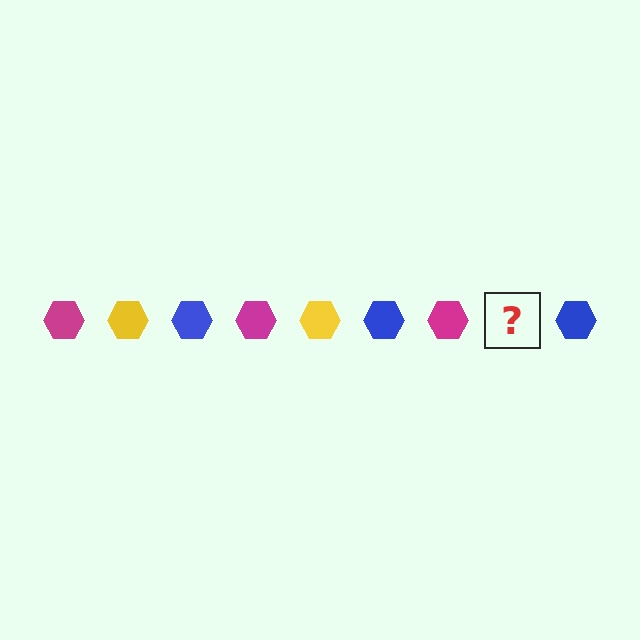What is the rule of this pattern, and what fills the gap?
The rule is that the pattern cycles through magenta, yellow, blue hexagons. The gap should be filled with a yellow hexagon.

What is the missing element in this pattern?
The missing element is a yellow hexagon.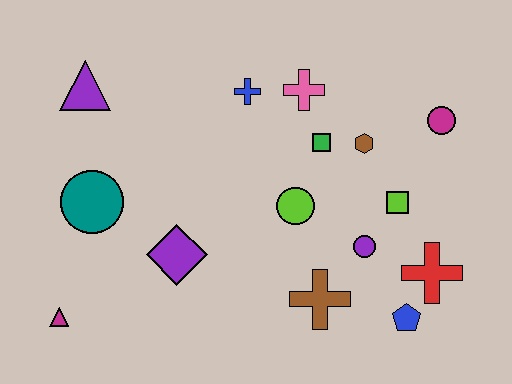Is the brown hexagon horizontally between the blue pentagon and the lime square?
No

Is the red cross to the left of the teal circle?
No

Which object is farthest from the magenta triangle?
The magenta circle is farthest from the magenta triangle.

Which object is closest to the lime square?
The purple circle is closest to the lime square.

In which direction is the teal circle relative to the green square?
The teal circle is to the left of the green square.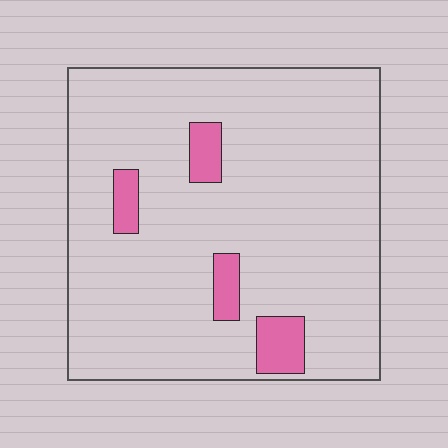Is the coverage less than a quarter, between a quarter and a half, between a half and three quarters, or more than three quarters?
Less than a quarter.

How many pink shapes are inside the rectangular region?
4.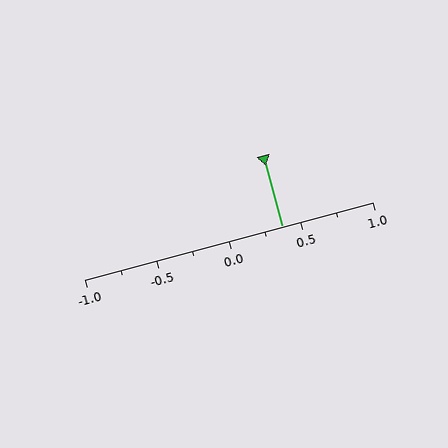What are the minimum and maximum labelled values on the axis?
The axis runs from -1.0 to 1.0.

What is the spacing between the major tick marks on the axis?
The major ticks are spaced 0.5 apart.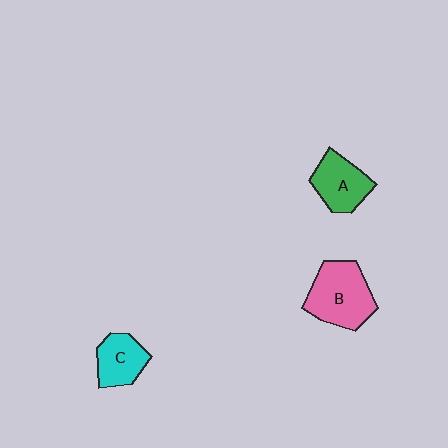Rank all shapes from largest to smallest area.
From largest to smallest: B (pink), A (green), C (cyan).